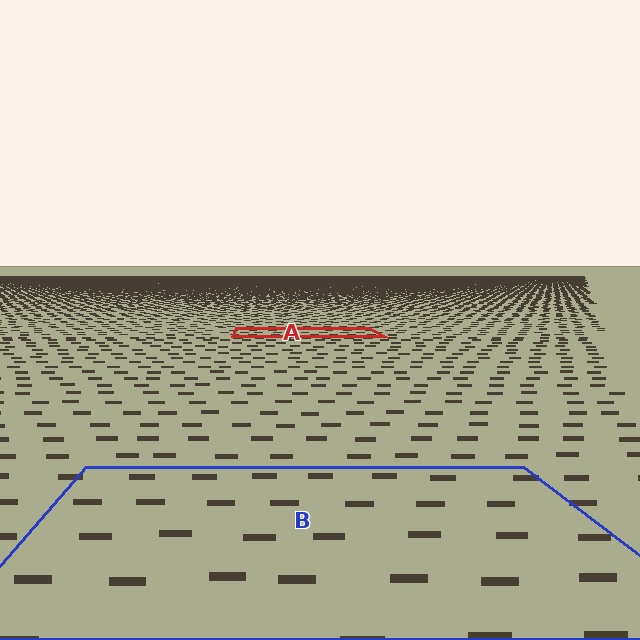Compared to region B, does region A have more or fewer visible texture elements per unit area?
Region A has more texture elements per unit area — they are packed more densely because it is farther away.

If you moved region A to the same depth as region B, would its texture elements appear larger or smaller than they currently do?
They would appear larger. At a closer depth, the same texture elements are projected at a bigger on-screen size.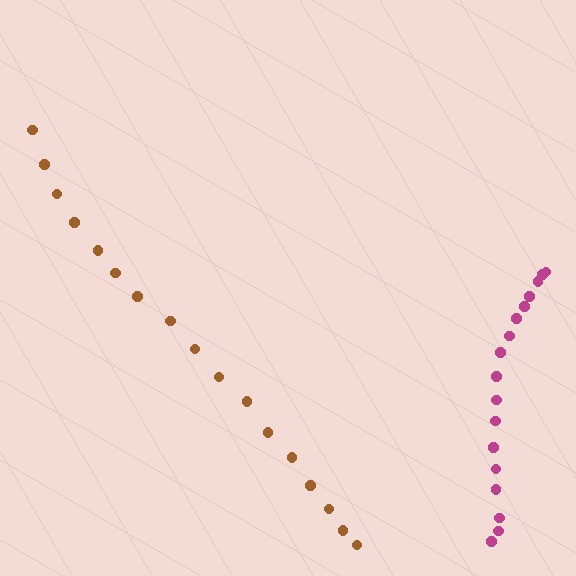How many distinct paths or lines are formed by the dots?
There are 2 distinct paths.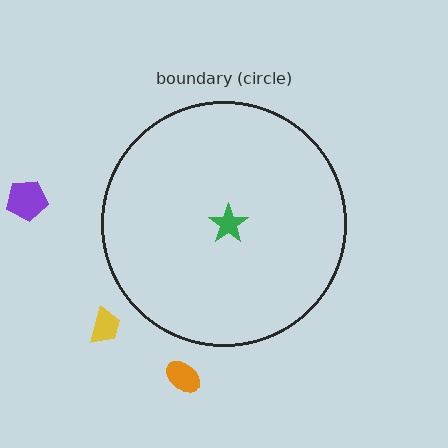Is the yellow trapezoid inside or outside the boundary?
Outside.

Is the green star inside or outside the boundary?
Inside.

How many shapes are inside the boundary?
1 inside, 3 outside.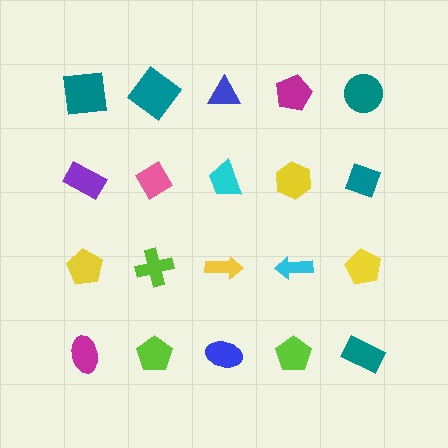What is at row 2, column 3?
A cyan trapezoid.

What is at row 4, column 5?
A teal rectangle.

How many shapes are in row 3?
5 shapes.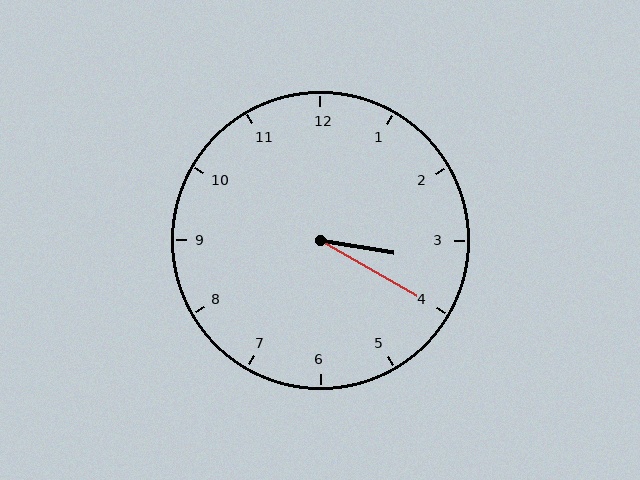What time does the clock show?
3:20.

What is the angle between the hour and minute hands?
Approximately 20 degrees.